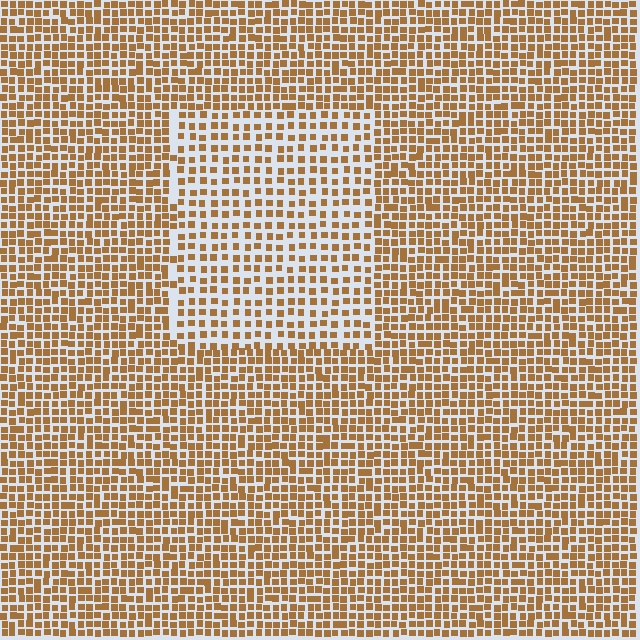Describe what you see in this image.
The image contains small brown elements arranged at two different densities. A rectangle-shaped region is visible where the elements are less densely packed than the surrounding area.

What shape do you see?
I see a rectangle.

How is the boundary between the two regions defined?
The boundary is defined by a change in element density (approximately 1.7x ratio). All elements are the same color, size, and shape.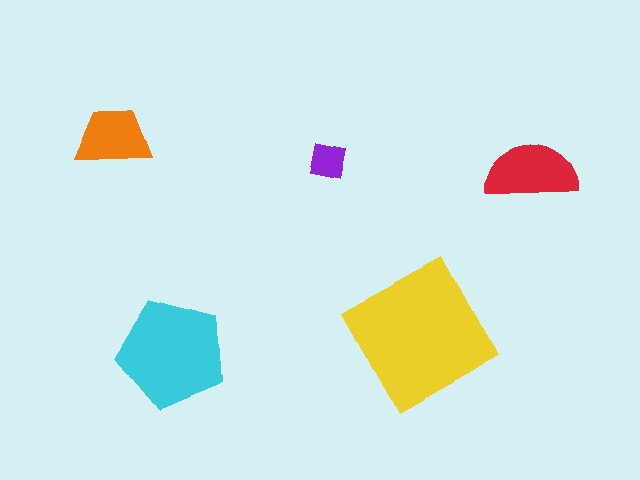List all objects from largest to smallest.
The yellow square, the cyan pentagon, the red semicircle, the orange trapezoid, the purple square.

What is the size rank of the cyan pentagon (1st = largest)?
2nd.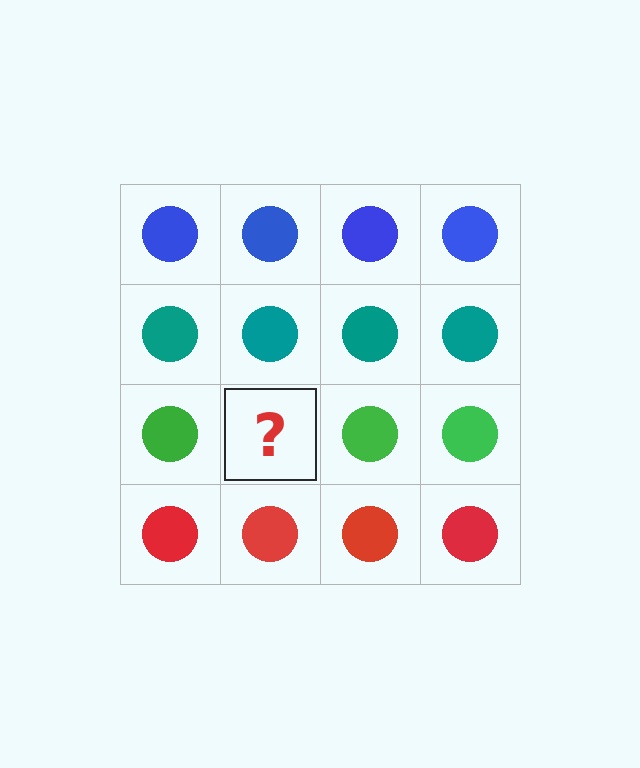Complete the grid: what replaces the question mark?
The question mark should be replaced with a green circle.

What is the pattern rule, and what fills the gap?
The rule is that each row has a consistent color. The gap should be filled with a green circle.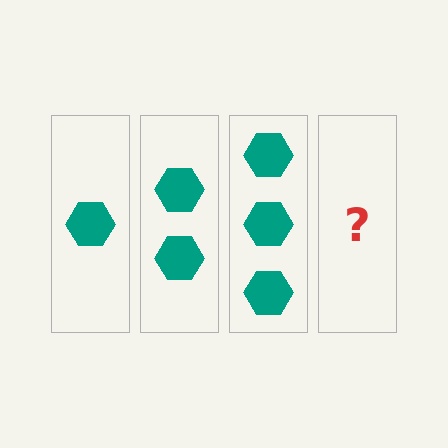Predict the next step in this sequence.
The next step is 4 hexagons.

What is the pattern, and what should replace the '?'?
The pattern is that each step adds one more hexagon. The '?' should be 4 hexagons.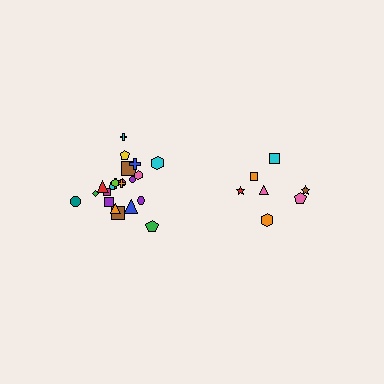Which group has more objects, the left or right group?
The left group.